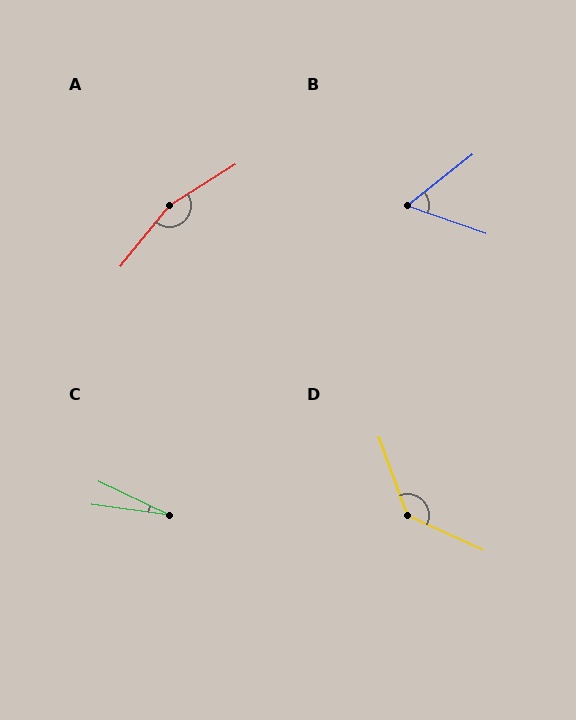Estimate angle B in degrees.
Approximately 57 degrees.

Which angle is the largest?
A, at approximately 161 degrees.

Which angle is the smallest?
C, at approximately 17 degrees.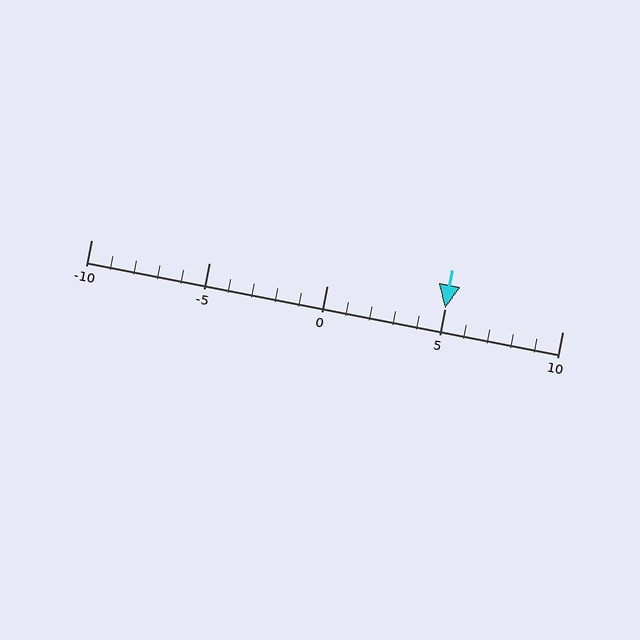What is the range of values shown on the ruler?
The ruler shows values from -10 to 10.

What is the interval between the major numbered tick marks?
The major tick marks are spaced 5 units apart.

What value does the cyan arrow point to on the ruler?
The cyan arrow points to approximately 5.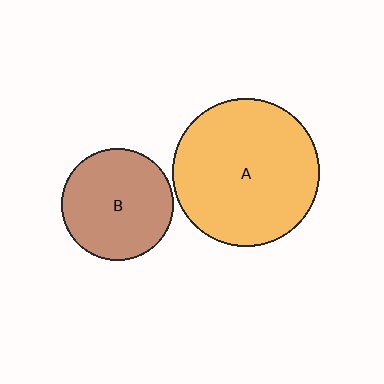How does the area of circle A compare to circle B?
Approximately 1.8 times.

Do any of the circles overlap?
No, none of the circles overlap.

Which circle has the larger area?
Circle A (orange).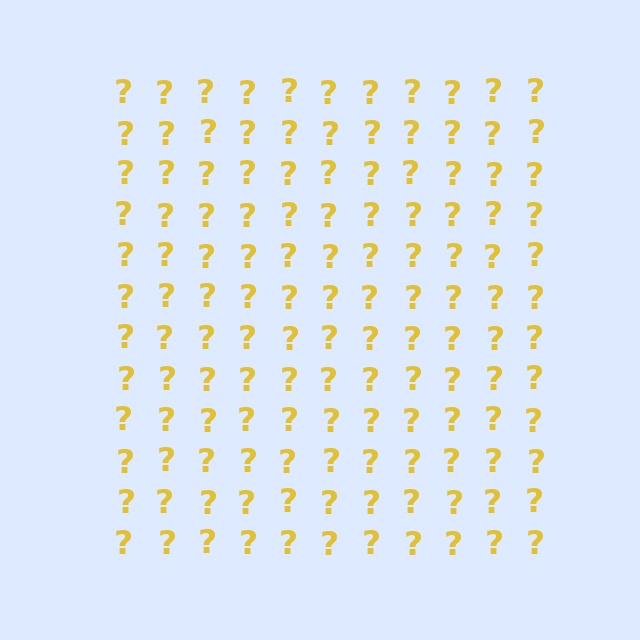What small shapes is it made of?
It is made of small question marks.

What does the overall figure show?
The overall figure shows a square.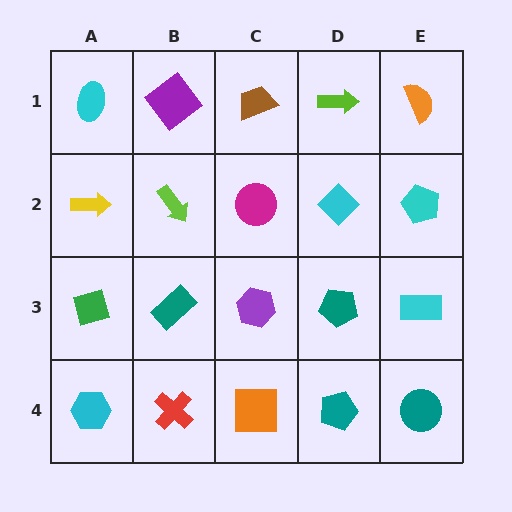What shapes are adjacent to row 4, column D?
A teal pentagon (row 3, column D), an orange square (row 4, column C), a teal circle (row 4, column E).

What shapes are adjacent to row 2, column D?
A lime arrow (row 1, column D), a teal pentagon (row 3, column D), a magenta circle (row 2, column C), a cyan pentagon (row 2, column E).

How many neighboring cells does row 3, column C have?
4.